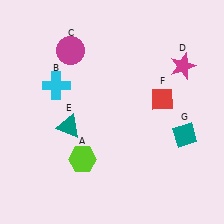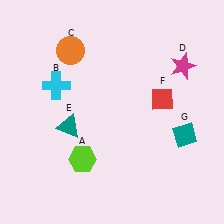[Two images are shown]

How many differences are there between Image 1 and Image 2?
There is 1 difference between the two images.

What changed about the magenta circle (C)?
In Image 1, C is magenta. In Image 2, it changed to orange.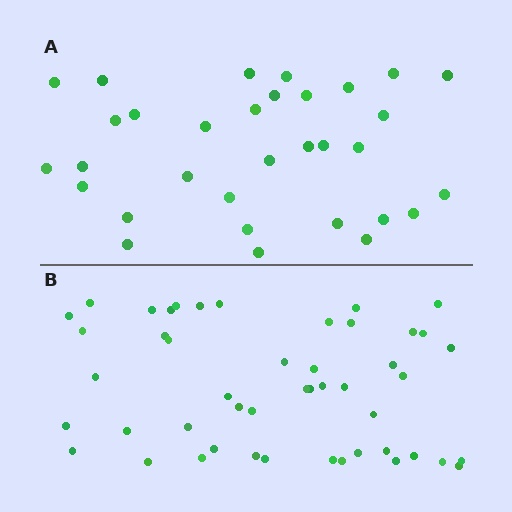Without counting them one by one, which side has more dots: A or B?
Region B (the bottom region) has more dots.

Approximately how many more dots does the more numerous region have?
Region B has approximately 15 more dots than region A.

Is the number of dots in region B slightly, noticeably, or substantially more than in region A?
Region B has substantially more. The ratio is roughly 1.5 to 1.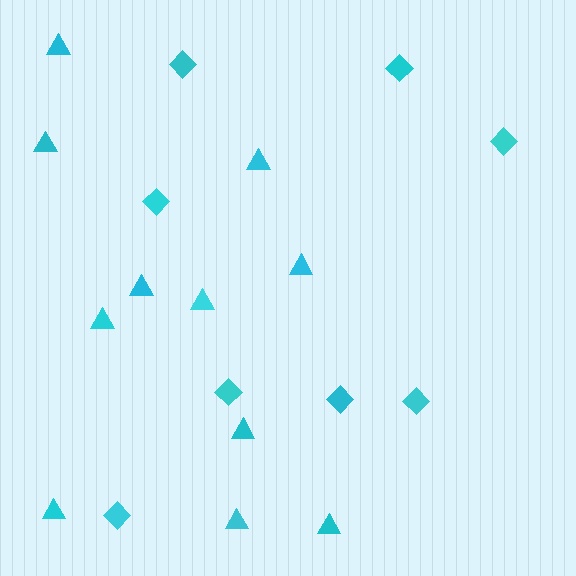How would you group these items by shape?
There are 2 groups: one group of diamonds (8) and one group of triangles (11).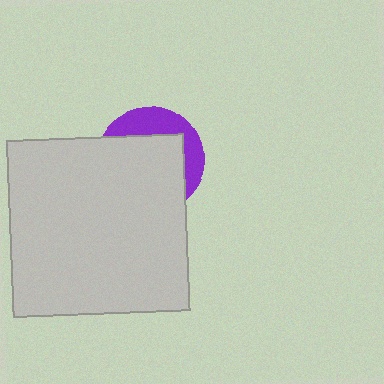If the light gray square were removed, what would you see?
You would see the complete purple circle.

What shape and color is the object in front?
The object in front is a light gray square.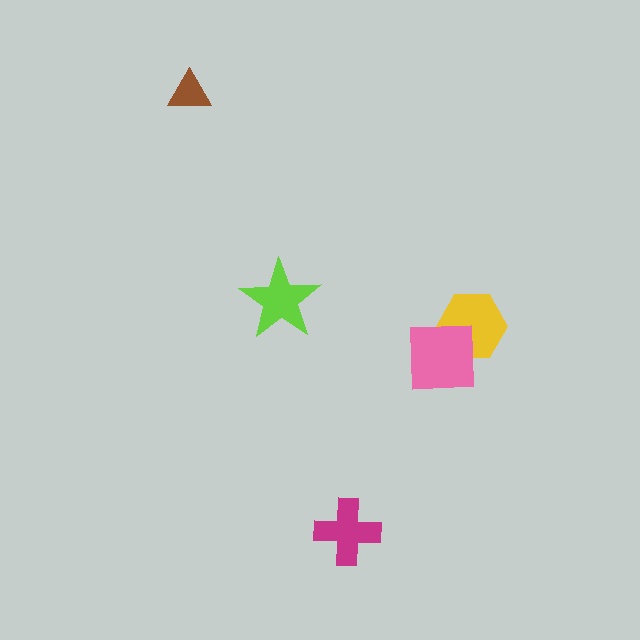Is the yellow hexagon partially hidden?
Yes, it is partially covered by another shape.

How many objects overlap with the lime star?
0 objects overlap with the lime star.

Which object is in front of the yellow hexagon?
The pink square is in front of the yellow hexagon.